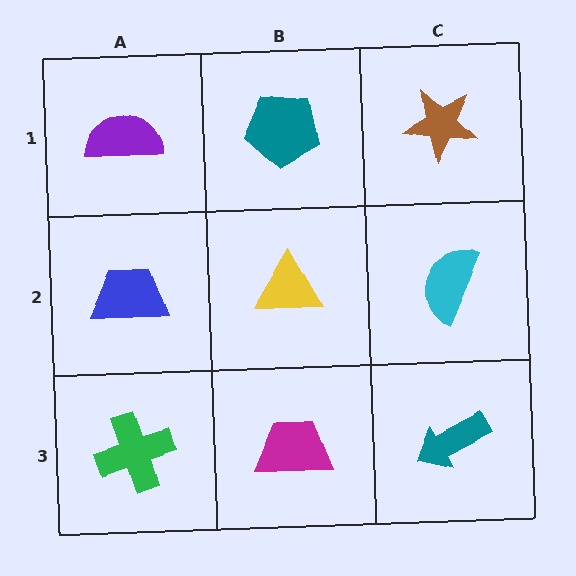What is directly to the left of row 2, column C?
A yellow triangle.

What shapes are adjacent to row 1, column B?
A yellow triangle (row 2, column B), a purple semicircle (row 1, column A), a brown star (row 1, column C).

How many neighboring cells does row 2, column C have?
3.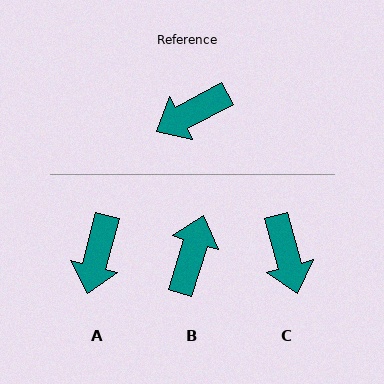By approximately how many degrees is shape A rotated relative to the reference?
Approximately 47 degrees counter-clockwise.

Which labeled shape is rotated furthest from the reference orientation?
B, about 135 degrees away.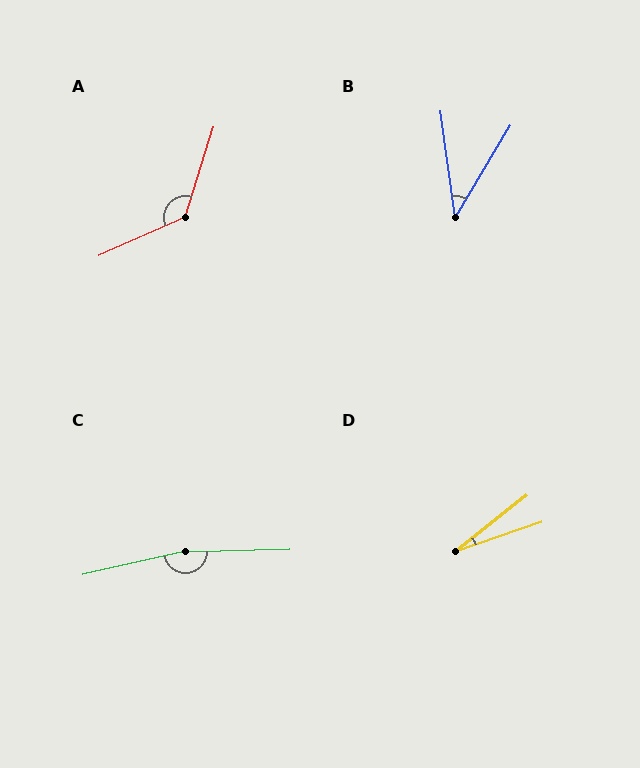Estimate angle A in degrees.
Approximately 131 degrees.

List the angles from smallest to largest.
D (20°), B (38°), A (131°), C (169°).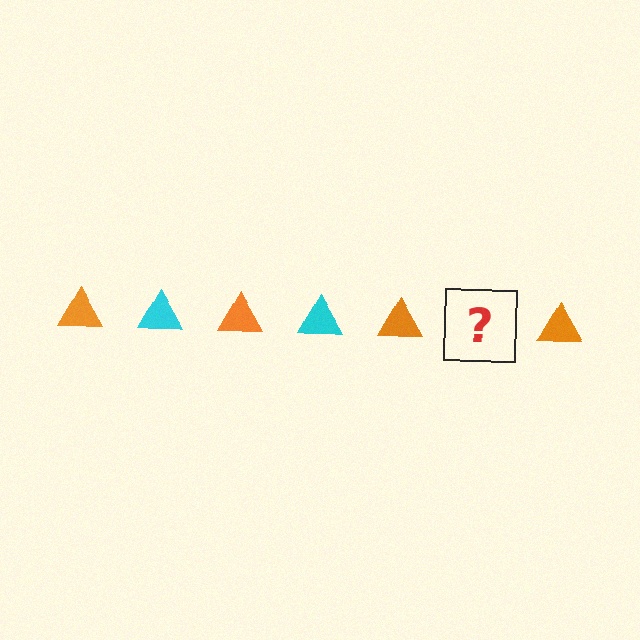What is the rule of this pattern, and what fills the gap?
The rule is that the pattern cycles through orange, cyan triangles. The gap should be filled with a cyan triangle.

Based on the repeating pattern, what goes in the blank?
The blank should be a cyan triangle.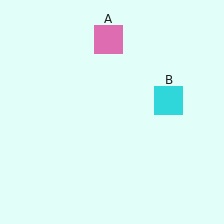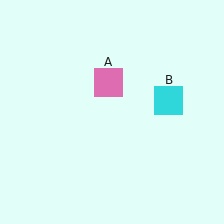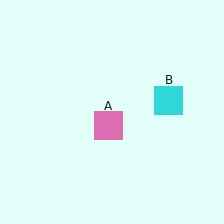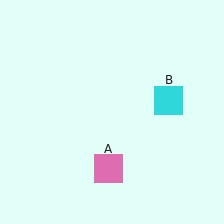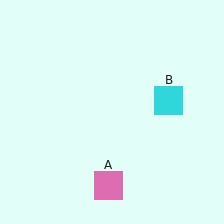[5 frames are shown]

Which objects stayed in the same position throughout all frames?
Cyan square (object B) remained stationary.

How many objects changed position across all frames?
1 object changed position: pink square (object A).